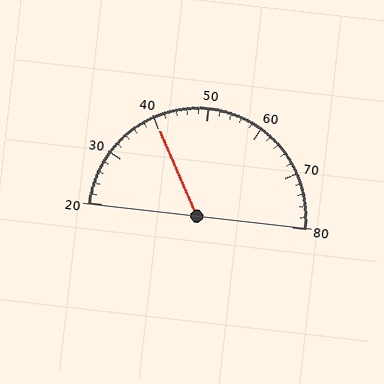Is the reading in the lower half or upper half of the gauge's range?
The reading is in the lower half of the range (20 to 80).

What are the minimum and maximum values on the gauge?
The gauge ranges from 20 to 80.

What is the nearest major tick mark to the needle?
The nearest major tick mark is 40.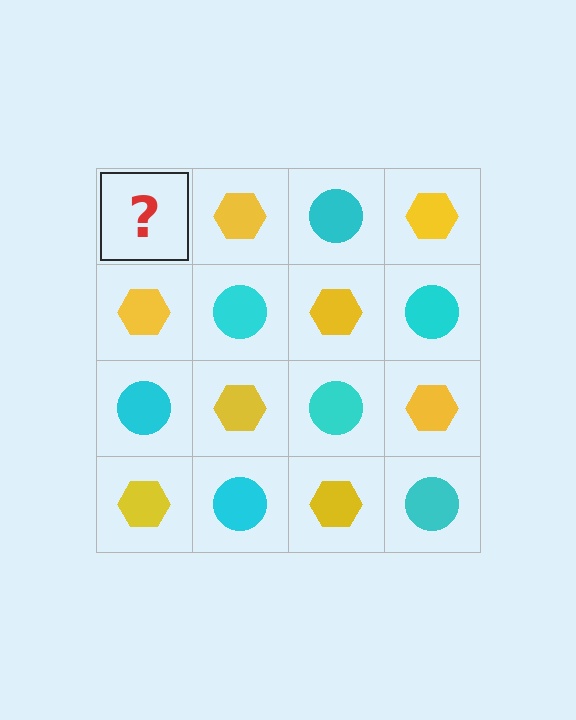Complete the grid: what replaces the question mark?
The question mark should be replaced with a cyan circle.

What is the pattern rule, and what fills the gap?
The rule is that it alternates cyan circle and yellow hexagon in a checkerboard pattern. The gap should be filled with a cyan circle.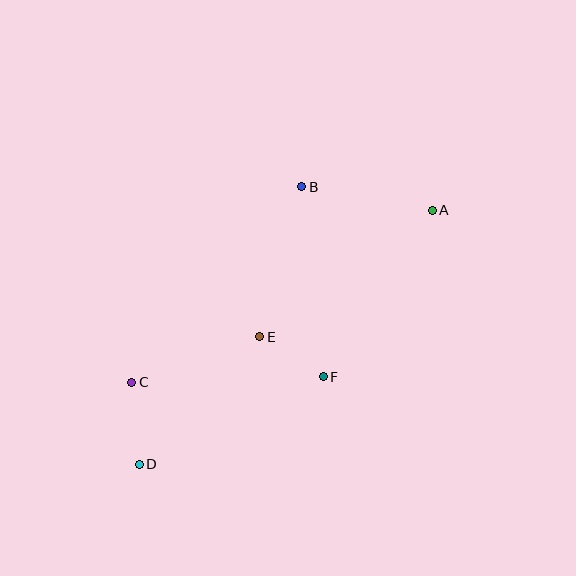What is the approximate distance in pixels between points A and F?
The distance between A and F is approximately 199 pixels.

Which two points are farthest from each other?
Points A and D are farthest from each other.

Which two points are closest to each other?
Points E and F are closest to each other.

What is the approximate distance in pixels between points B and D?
The distance between B and D is approximately 322 pixels.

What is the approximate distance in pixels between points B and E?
The distance between B and E is approximately 156 pixels.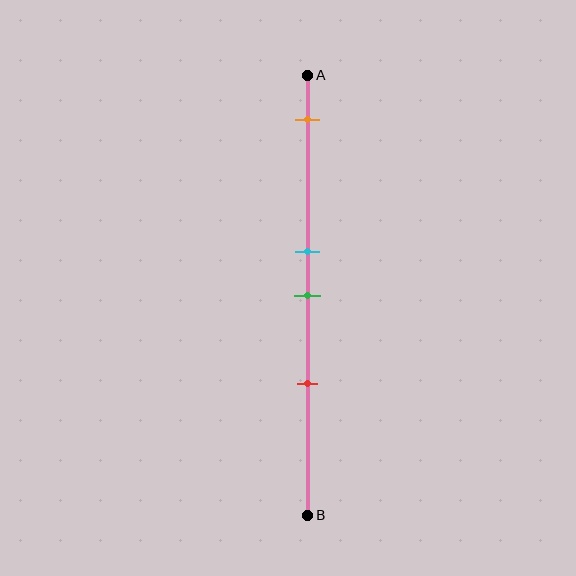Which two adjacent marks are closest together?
The cyan and green marks are the closest adjacent pair.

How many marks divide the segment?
There are 4 marks dividing the segment.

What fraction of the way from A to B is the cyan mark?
The cyan mark is approximately 40% (0.4) of the way from A to B.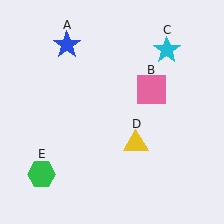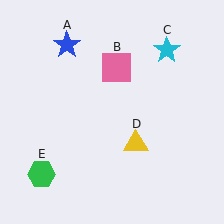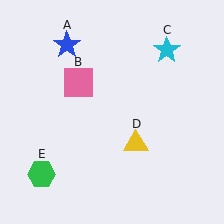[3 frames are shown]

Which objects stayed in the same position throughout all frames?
Blue star (object A) and cyan star (object C) and yellow triangle (object D) and green hexagon (object E) remained stationary.